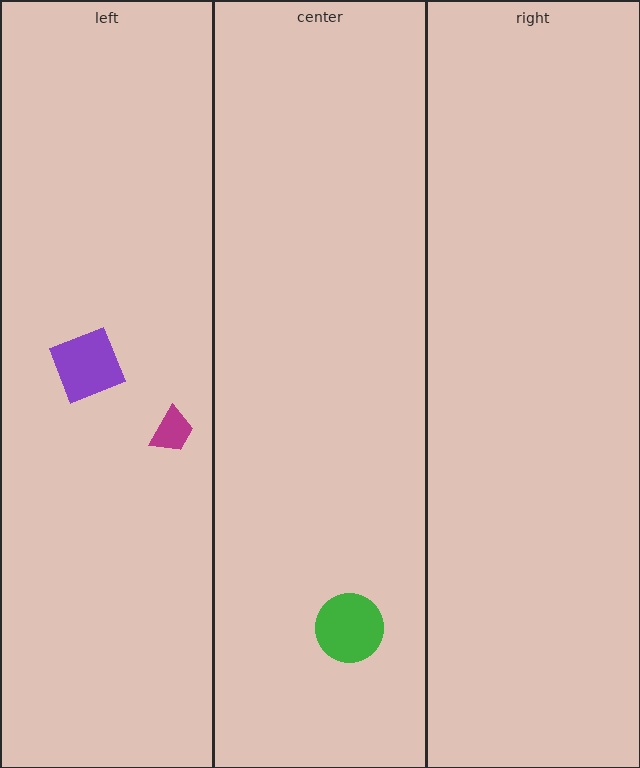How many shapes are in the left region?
2.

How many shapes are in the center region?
1.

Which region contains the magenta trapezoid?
The left region.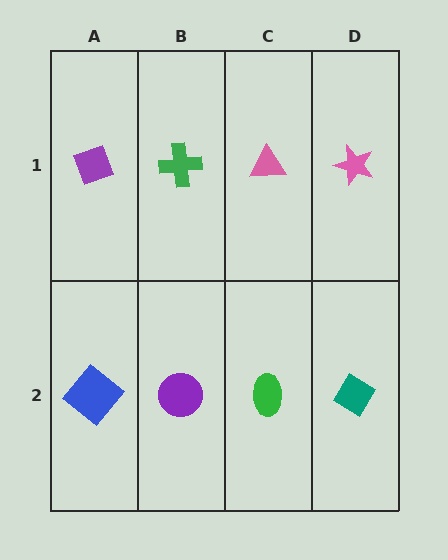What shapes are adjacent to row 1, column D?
A teal diamond (row 2, column D), a pink triangle (row 1, column C).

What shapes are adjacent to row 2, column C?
A pink triangle (row 1, column C), a purple circle (row 2, column B), a teal diamond (row 2, column D).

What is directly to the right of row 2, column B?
A green ellipse.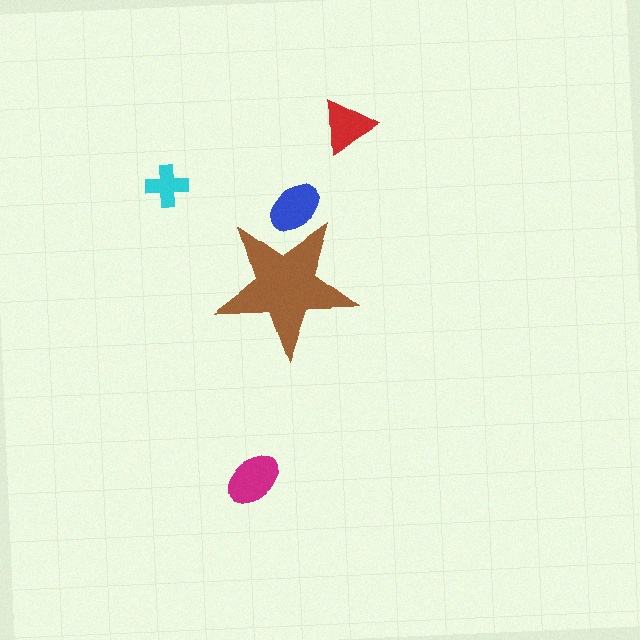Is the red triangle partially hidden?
No, the red triangle is fully visible.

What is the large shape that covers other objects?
A brown star.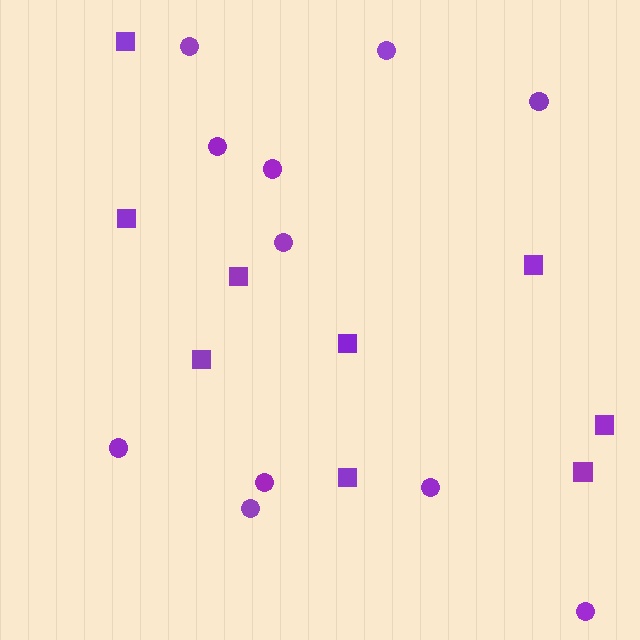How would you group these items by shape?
There are 2 groups: one group of squares (9) and one group of circles (11).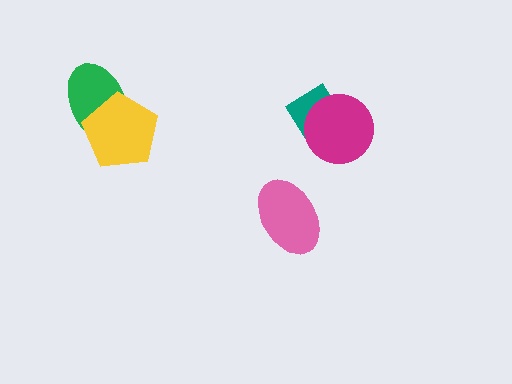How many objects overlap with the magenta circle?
1 object overlaps with the magenta circle.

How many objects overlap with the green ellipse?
1 object overlaps with the green ellipse.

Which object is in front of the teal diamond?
The magenta circle is in front of the teal diamond.